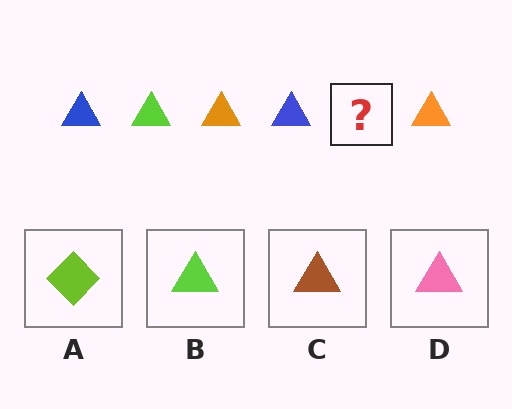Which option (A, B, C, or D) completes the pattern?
B.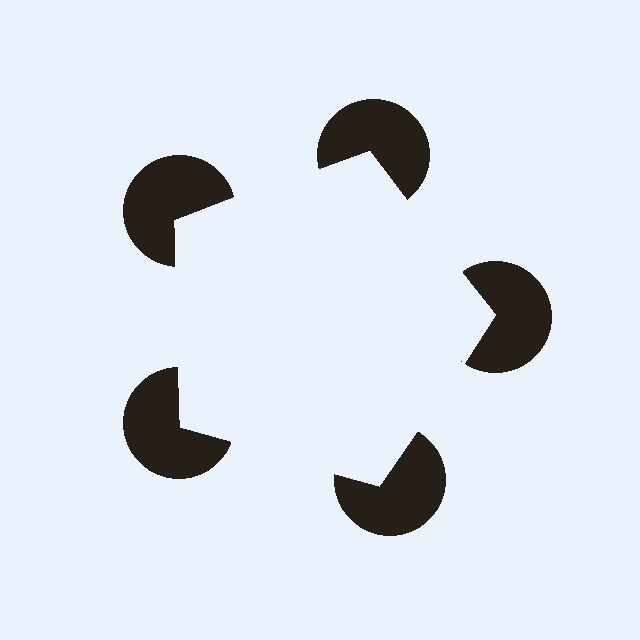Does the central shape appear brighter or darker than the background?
It typically appears slightly brighter than the background, even though no actual brightness change is drawn.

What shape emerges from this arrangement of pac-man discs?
An illusory pentagon — its edges are inferred from the aligned wedge cuts in the pac-man discs, not physically drawn.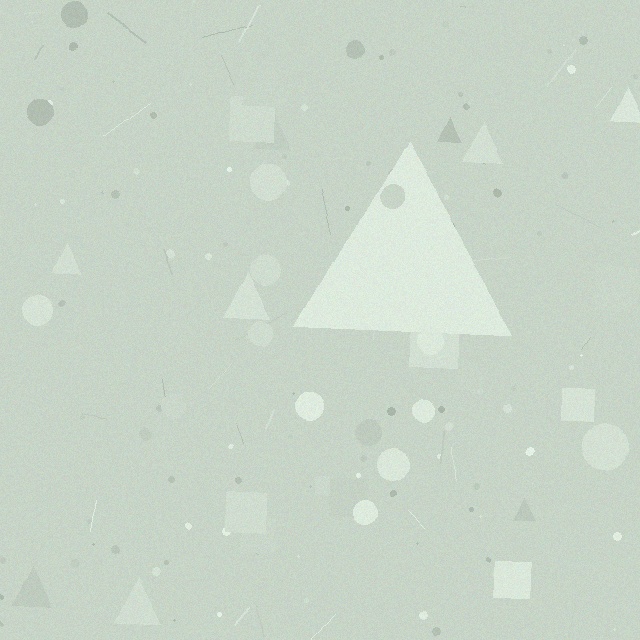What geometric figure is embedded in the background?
A triangle is embedded in the background.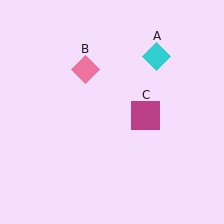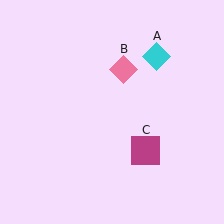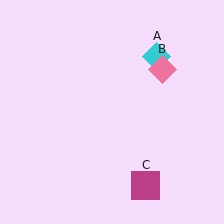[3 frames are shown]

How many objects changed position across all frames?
2 objects changed position: pink diamond (object B), magenta square (object C).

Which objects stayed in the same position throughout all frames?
Cyan diamond (object A) remained stationary.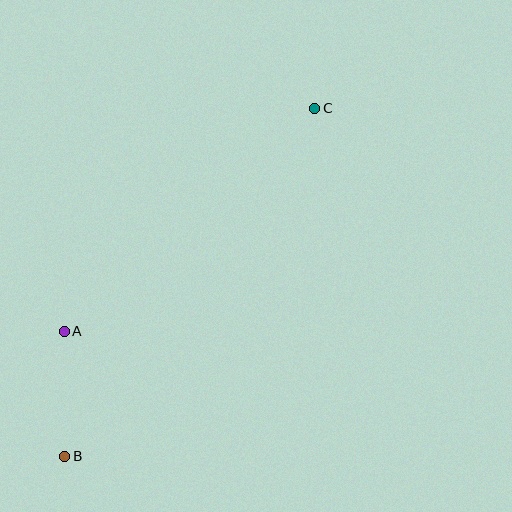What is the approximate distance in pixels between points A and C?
The distance between A and C is approximately 335 pixels.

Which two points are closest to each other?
Points A and B are closest to each other.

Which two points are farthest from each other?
Points B and C are farthest from each other.